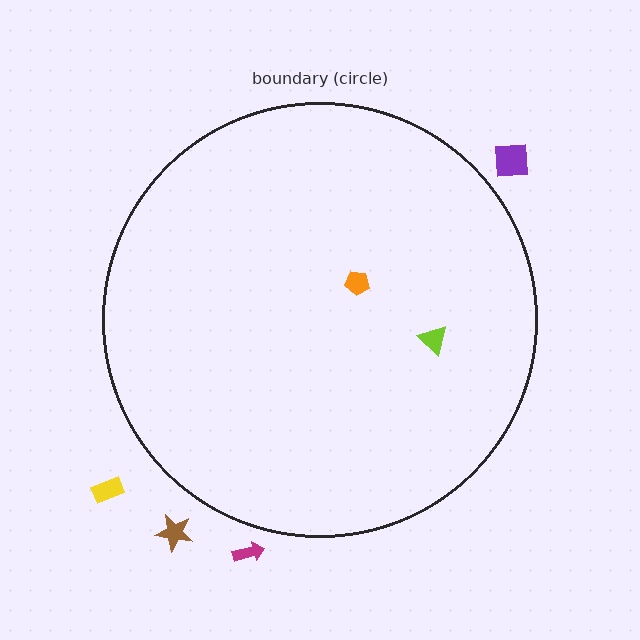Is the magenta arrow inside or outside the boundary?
Outside.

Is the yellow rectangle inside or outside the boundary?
Outside.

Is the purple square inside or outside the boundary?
Outside.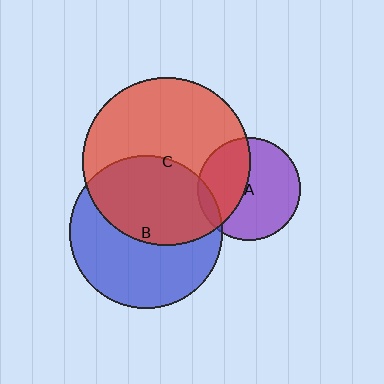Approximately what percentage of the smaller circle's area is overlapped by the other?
Approximately 40%.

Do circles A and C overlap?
Yes.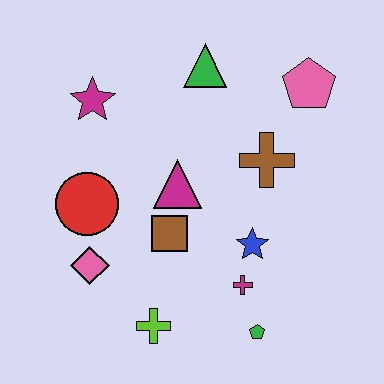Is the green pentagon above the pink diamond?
No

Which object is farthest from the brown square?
The pink pentagon is farthest from the brown square.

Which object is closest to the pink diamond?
The red circle is closest to the pink diamond.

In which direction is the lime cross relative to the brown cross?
The lime cross is below the brown cross.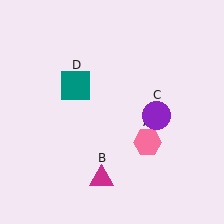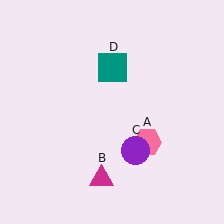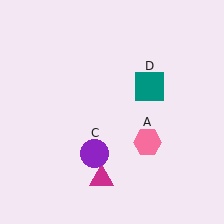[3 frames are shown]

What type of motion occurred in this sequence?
The purple circle (object C), teal square (object D) rotated clockwise around the center of the scene.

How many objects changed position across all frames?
2 objects changed position: purple circle (object C), teal square (object D).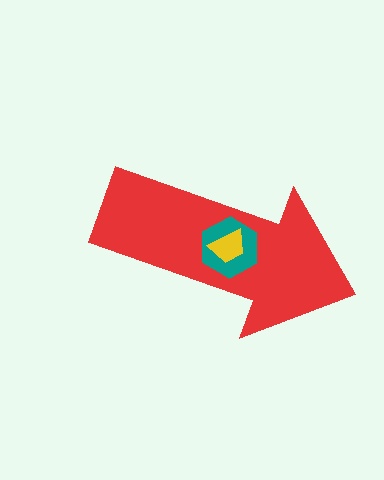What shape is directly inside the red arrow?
The teal hexagon.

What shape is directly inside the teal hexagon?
The yellow trapezoid.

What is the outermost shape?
The red arrow.